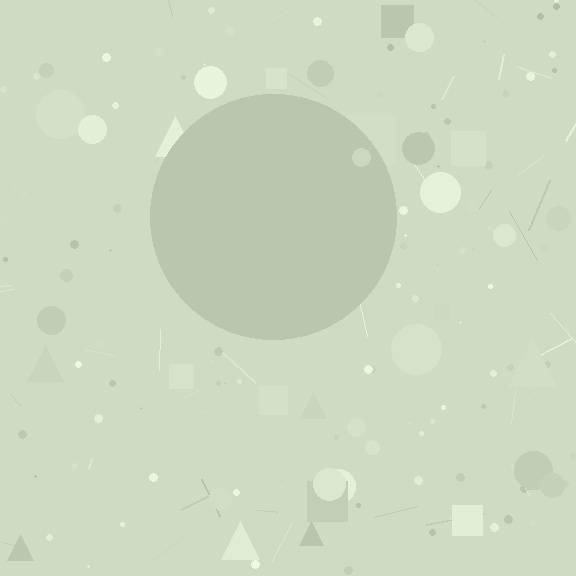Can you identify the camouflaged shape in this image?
The camouflaged shape is a circle.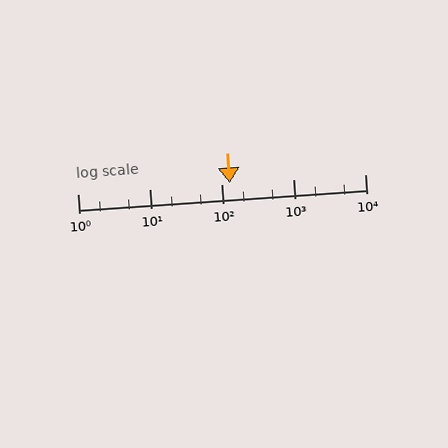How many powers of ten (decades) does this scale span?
The scale spans 4 decades, from 1 to 10000.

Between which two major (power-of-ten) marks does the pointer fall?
The pointer is between 100 and 1000.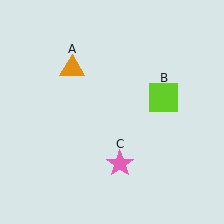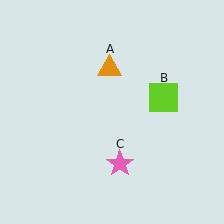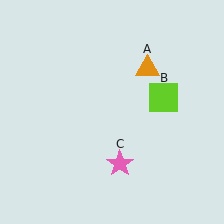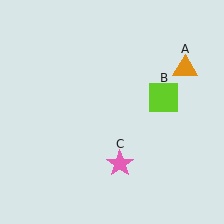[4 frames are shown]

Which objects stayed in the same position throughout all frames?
Lime square (object B) and pink star (object C) remained stationary.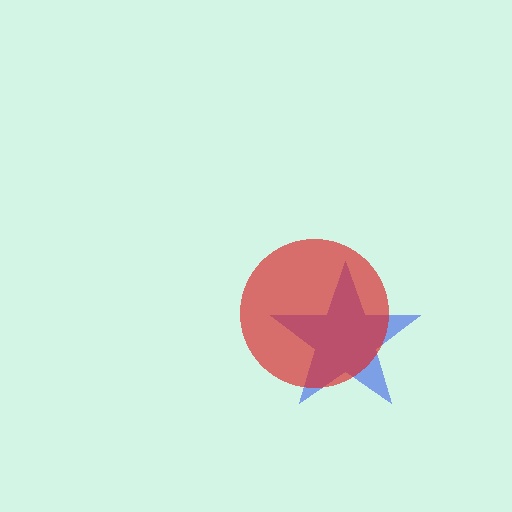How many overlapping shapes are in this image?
There are 2 overlapping shapes in the image.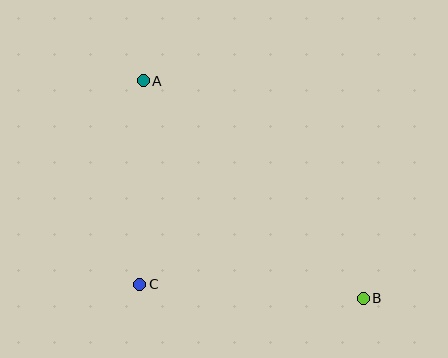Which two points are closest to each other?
Points A and C are closest to each other.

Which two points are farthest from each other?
Points A and B are farthest from each other.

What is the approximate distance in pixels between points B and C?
The distance between B and C is approximately 224 pixels.